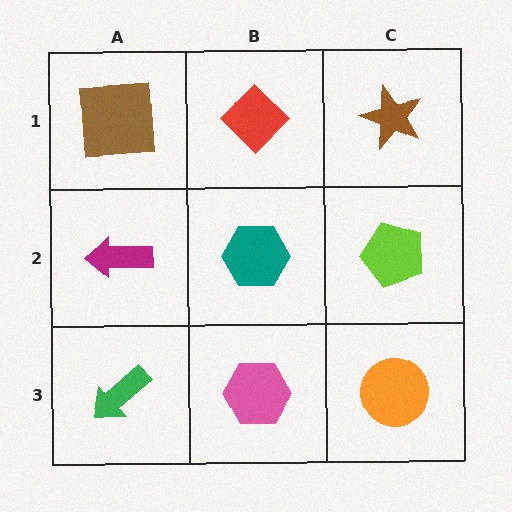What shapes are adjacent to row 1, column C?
A lime pentagon (row 2, column C), a red diamond (row 1, column B).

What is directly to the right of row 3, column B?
An orange circle.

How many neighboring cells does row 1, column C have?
2.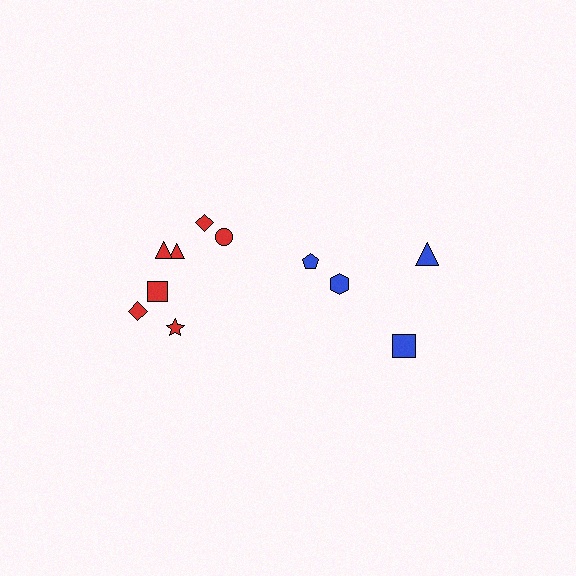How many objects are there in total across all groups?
There are 11 objects.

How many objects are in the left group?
There are 7 objects.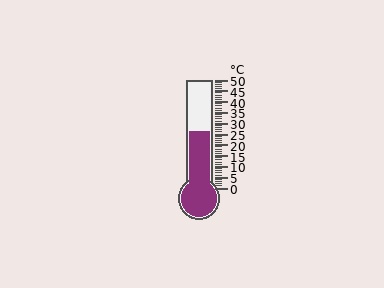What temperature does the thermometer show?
The thermometer shows approximately 26°C.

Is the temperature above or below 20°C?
The temperature is above 20°C.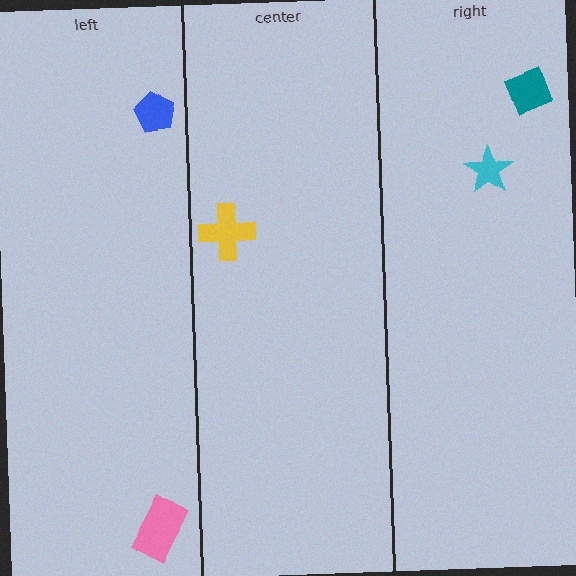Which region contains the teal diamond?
The right region.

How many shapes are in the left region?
2.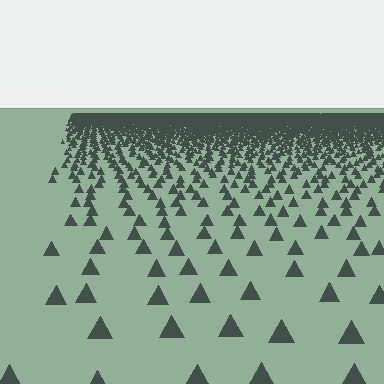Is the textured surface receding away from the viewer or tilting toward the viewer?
The surface is receding away from the viewer. Texture elements get smaller and denser toward the top.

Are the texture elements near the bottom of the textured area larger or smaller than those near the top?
Larger. Near the bottom, elements are closer to the viewer and appear at a bigger on-screen size.